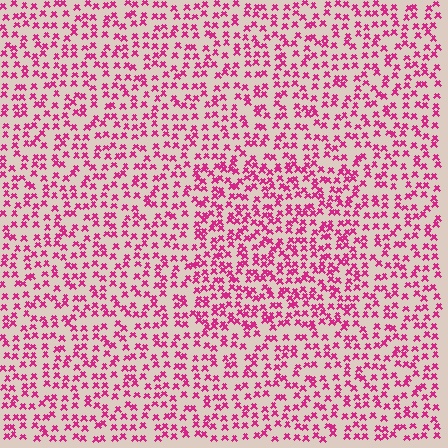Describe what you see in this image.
The image contains small magenta elements arranged at two different densities. A rectangle-shaped region is visible where the elements are more densely packed than the surrounding area.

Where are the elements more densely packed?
The elements are more densely packed inside the rectangle boundary.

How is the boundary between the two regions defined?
The boundary is defined by a change in element density (approximately 1.4x ratio). All elements are the same color, size, and shape.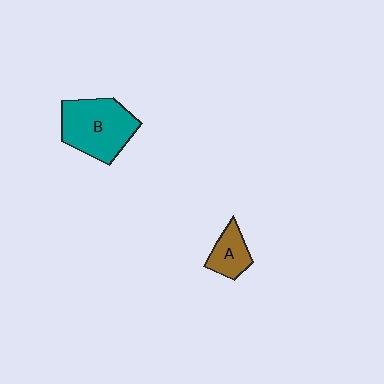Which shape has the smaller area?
Shape A (brown).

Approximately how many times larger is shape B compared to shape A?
Approximately 2.3 times.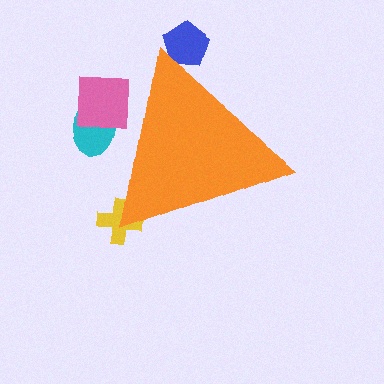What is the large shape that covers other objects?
An orange triangle.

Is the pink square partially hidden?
Yes, the pink square is partially hidden behind the orange triangle.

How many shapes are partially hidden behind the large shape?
4 shapes are partially hidden.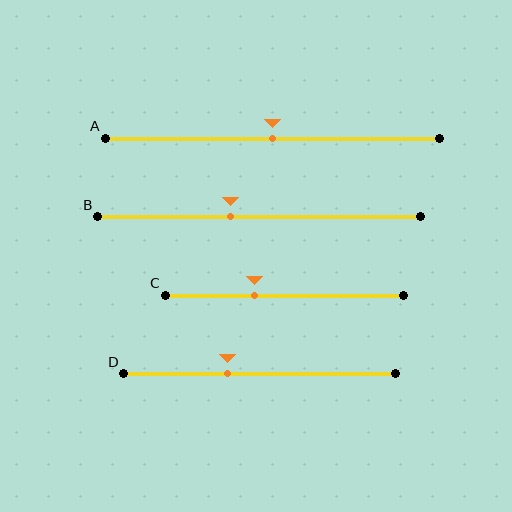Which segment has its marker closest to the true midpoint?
Segment A has its marker closest to the true midpoint.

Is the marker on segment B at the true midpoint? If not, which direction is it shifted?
No, the marker on segment B is shifted to the left by about 9% of the segment length.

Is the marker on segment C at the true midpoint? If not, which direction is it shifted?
No, the marker on segment C is shifted to the left by about 13% of the segment length.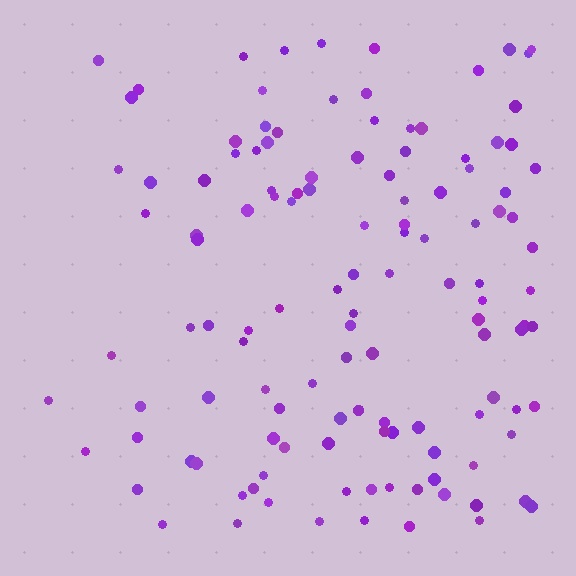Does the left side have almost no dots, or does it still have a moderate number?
Still a moderate number, just noticeably fewer than the right.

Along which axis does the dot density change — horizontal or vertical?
Horizontal.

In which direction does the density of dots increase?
From left to right, with the right side densest.